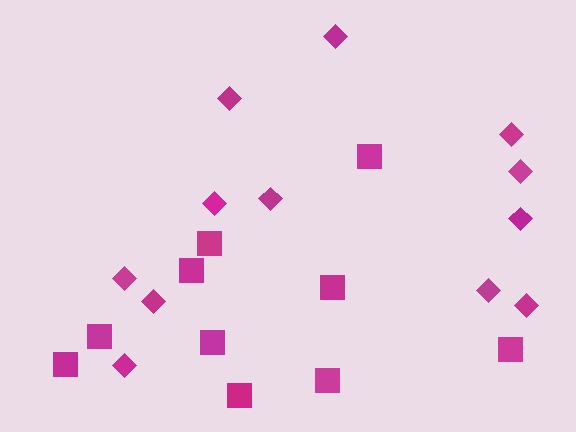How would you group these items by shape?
There are 2 groups: one group of diamonds (12) and one group of squares (10).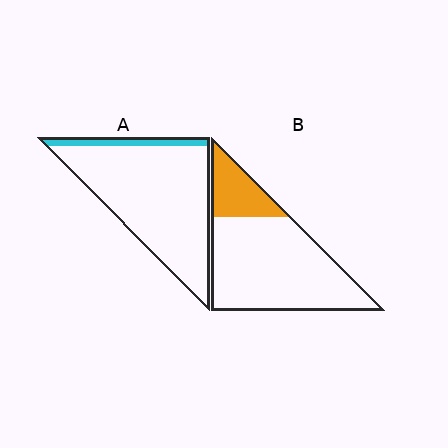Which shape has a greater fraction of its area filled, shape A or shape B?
Shape B.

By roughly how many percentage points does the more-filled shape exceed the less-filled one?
By roughly 10 percentage points (B over A).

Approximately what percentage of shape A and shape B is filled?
A is approximately 10% and B is approximately 20%.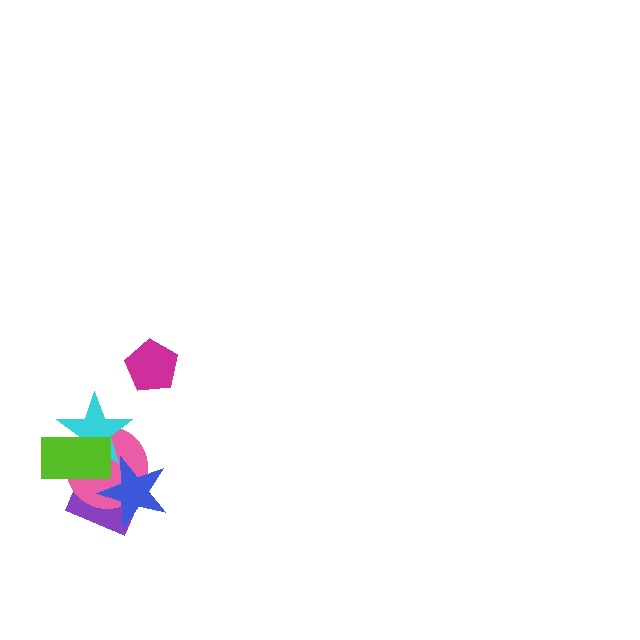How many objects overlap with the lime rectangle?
3 objects overlap with the lime rectangle.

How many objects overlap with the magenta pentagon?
0 objects overlap with the magenta pentagon.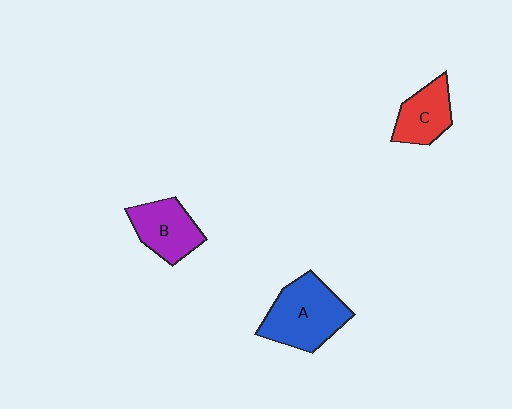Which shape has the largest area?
Shape A (blue).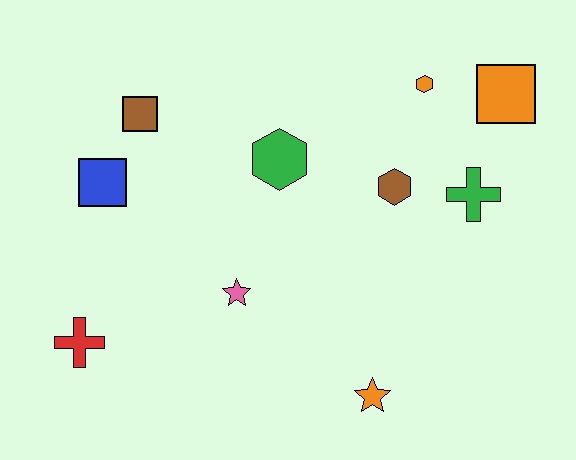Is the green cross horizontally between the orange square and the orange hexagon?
Yes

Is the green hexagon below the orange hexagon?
Yes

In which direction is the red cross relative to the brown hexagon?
The red cross is to the left of the brown hexagon.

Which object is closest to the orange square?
The orange hexagon is closest to the orange square.